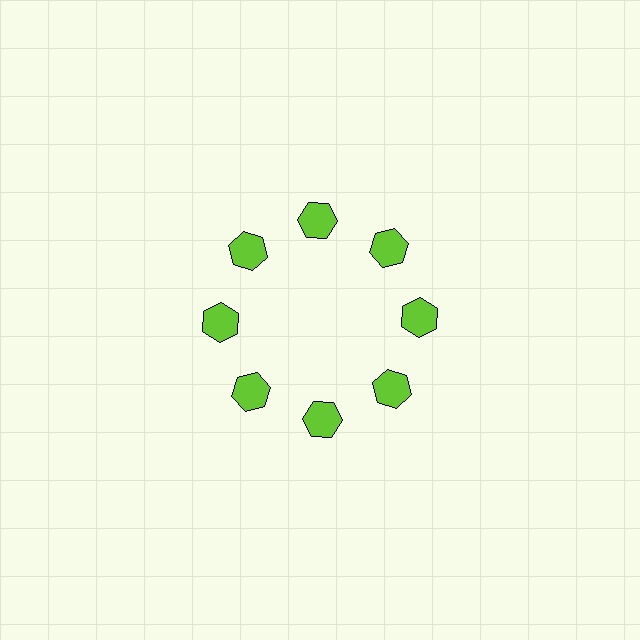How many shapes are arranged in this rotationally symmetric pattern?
There are 8 shapes, arranged in 8 groups of 1.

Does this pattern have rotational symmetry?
Yes, this pattern has 8-fold rotational symmetry. It looks the same after rotating 45 degrees around the center.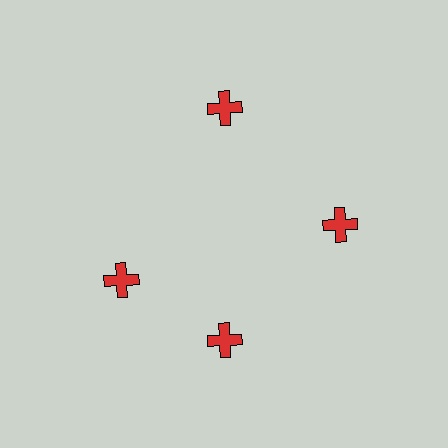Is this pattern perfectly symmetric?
No. The 4 red crosses are arranged in a ring, but one element near the 9 o'clock position is rotated out of alignment along the ring, breaking the 4-fold rotational symmetry.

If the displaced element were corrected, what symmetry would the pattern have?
It would have 4-fold rotational symmetry — the pattern would map onto itself every 90 degrees.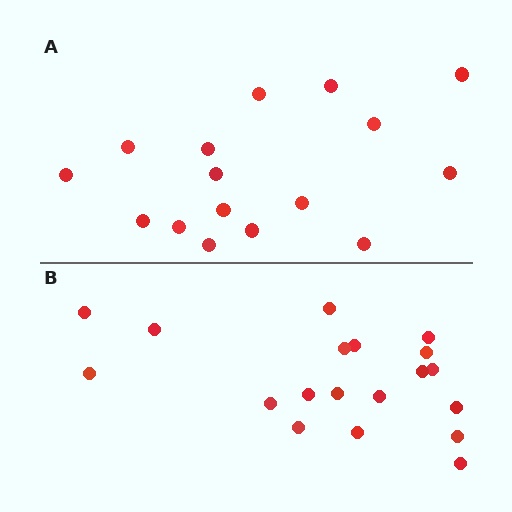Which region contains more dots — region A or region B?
Region B (the bottom region) has more dots.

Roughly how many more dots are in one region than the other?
Region B has just a few more — roughly 2 or 3 more dots than region A.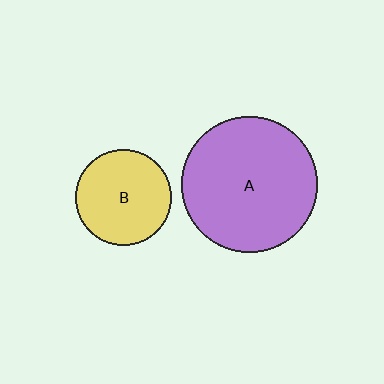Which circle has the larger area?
Circle A (purple).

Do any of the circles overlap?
No, none of the circles overlap.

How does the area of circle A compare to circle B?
Approximately 2.0 times.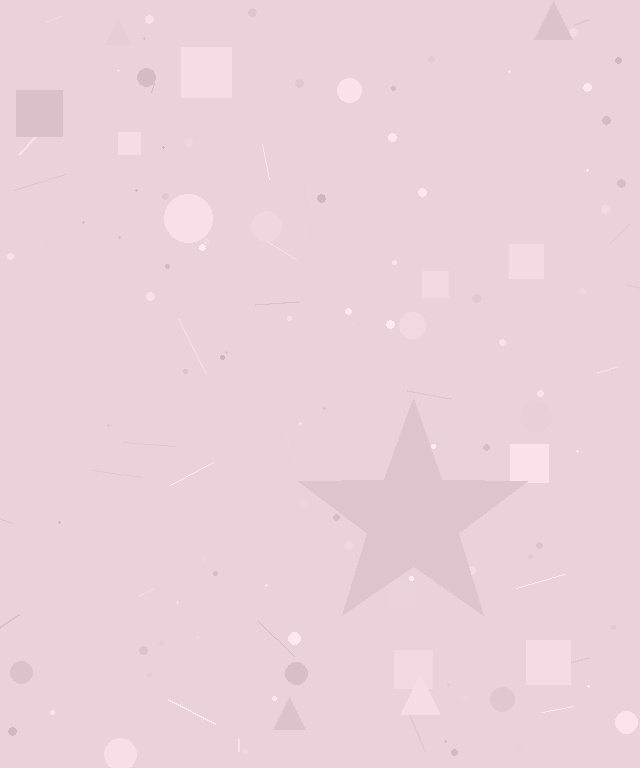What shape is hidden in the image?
A star is hidden in the image.